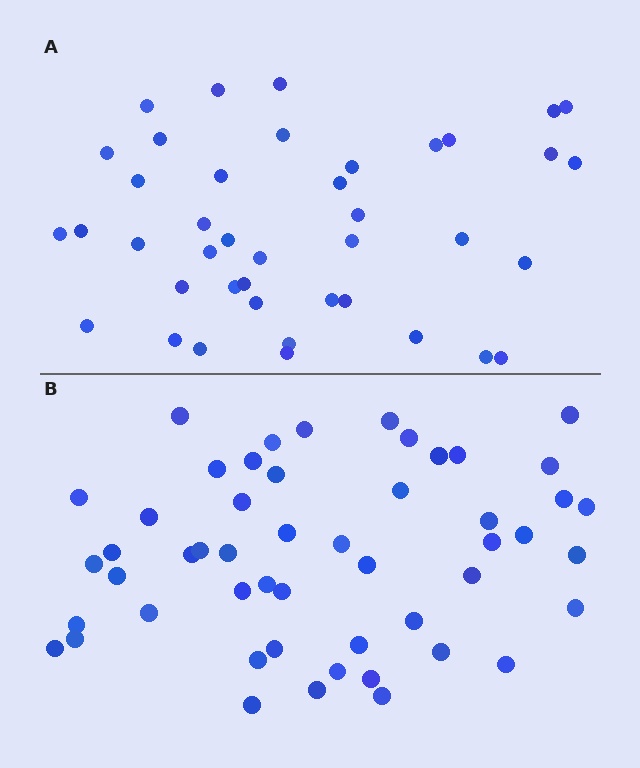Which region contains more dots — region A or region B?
Region B (the bottom region) has more dots.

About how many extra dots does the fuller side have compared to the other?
Region B has roughly 10 or so more dots than region A.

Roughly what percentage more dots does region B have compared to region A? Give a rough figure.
About 25% more.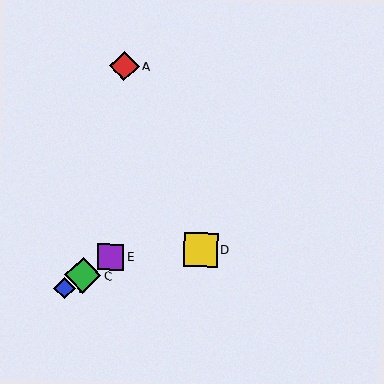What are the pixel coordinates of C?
Object C is at (83, 276).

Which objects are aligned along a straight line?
Objects B, C, E are aligned along a straight line.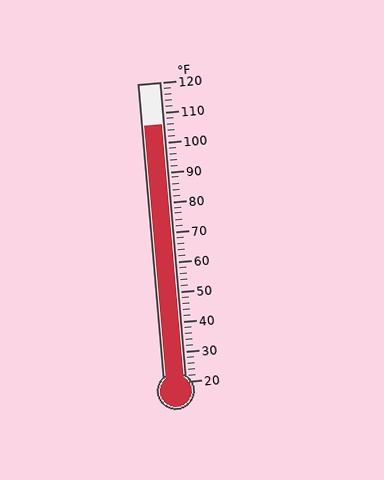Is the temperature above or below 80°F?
The temperature is above 80°F.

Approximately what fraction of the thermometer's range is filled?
The thermometer is filled to approximately 85% of its range.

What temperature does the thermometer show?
The thermometer shows approximately 106°F.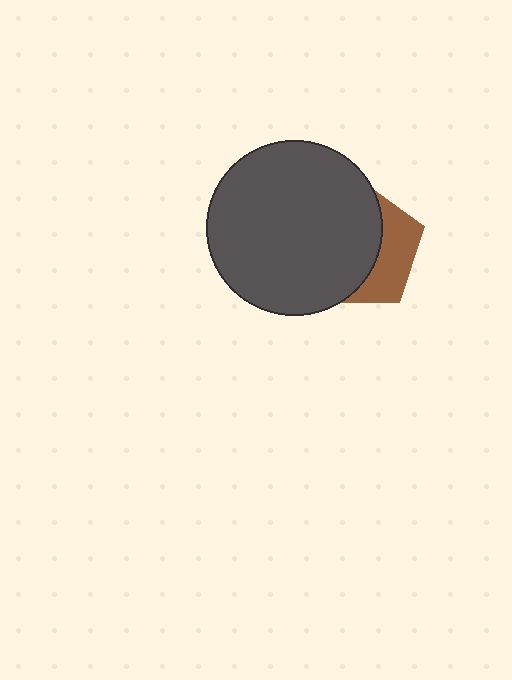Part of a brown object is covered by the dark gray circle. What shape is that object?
It is a pentagon.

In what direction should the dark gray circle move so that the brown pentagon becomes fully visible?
The dark gray circle should move left. That is the shortest direction to clear the overlap and leave the brown pentagon fully visible.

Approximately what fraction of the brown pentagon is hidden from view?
Roughly 65% of the brown pentagon is hidden behind the dark gray circle.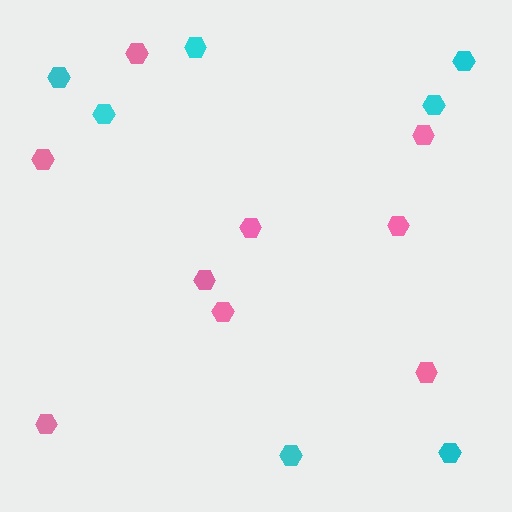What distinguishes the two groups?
There are 2 groups: one group of pink hexagons (9) and one group of cyan hexagons (7).